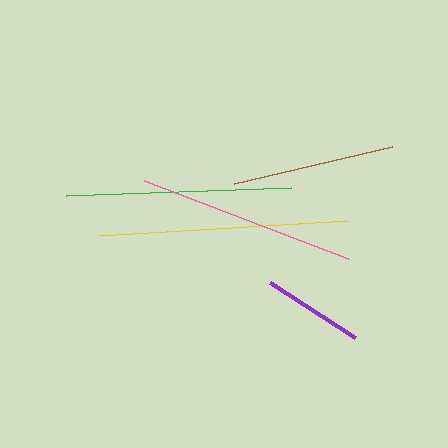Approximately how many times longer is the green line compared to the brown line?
The green line is approximately 1.4 times the length of the brown line.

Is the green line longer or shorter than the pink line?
The green line is longer than the pink line.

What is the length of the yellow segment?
The yellow segment is approximately 248 pixels long.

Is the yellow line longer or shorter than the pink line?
The yellow line is longer than the pink line.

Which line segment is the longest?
The yellow line is the longest at approximately 248 pixels.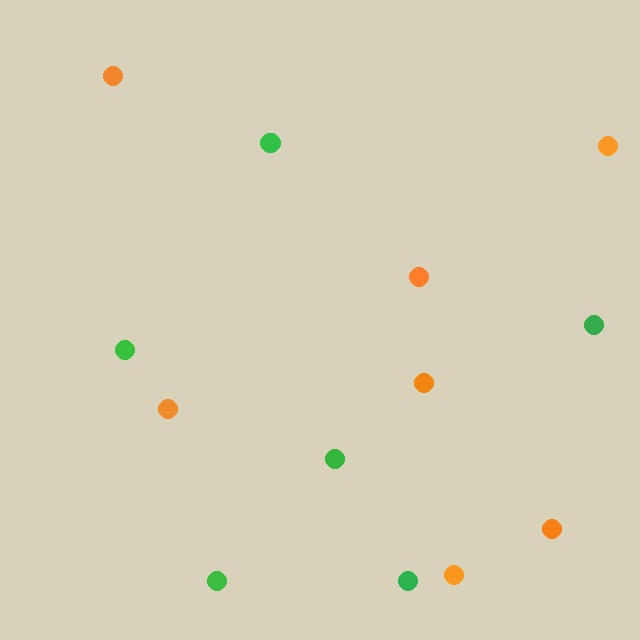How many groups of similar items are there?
There are 2 groups: one group of green circles (6) and one group of orange circles (7).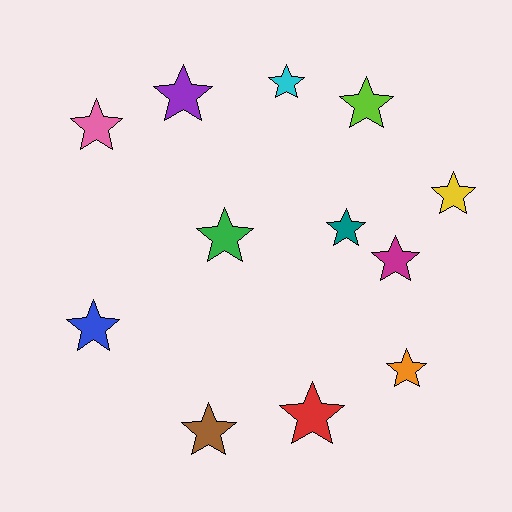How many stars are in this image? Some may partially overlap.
There are 12 stars.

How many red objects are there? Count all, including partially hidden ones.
There is 1 red object.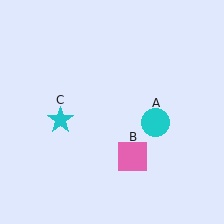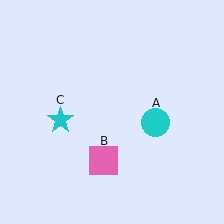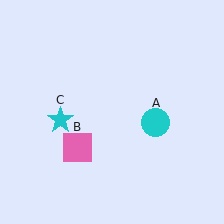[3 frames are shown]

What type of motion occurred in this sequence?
The pink square (object B) rotated clockwise around the center of the scene.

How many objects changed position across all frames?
1 object changed position: pink square (object B).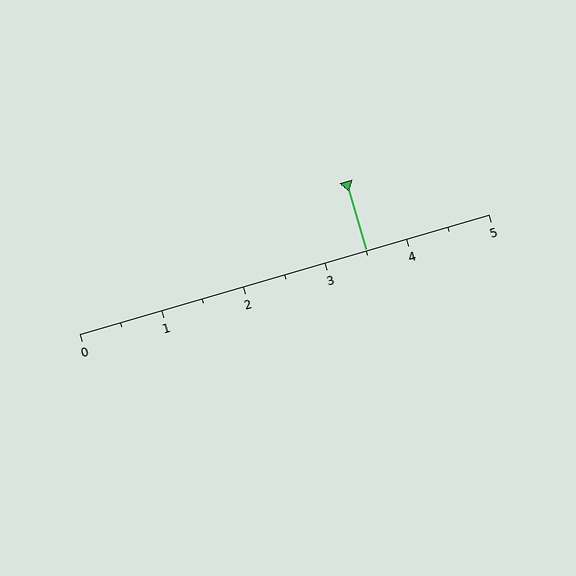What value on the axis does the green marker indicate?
The marker indicates approximately 3.5.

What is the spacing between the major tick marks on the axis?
The major ticks are spaced 1 apart.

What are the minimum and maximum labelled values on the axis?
The axis runs from 0 to 5.